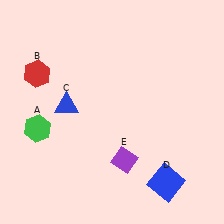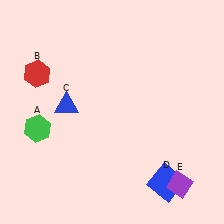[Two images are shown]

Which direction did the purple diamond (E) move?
The purple diamond (E) moved right.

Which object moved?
The purple diamond (E) moved right.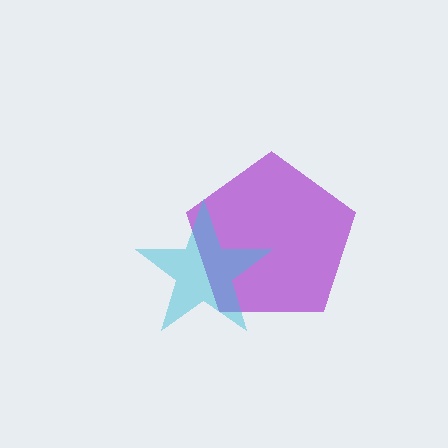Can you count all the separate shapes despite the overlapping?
Yes, there are 2 separate shapes.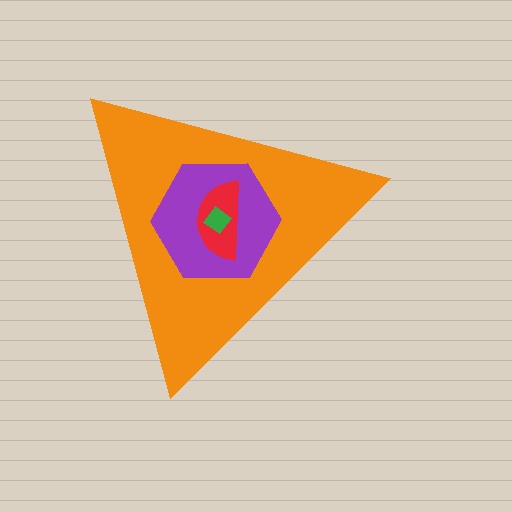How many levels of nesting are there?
4.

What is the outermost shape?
The orange triangle.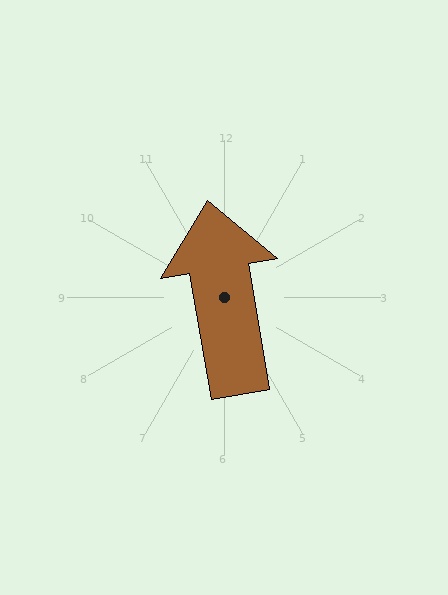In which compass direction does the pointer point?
North.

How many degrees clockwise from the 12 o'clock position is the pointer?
Approximately 350 degrees.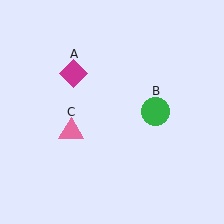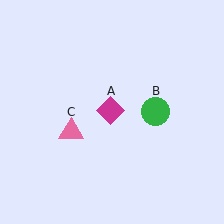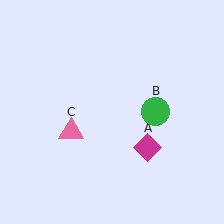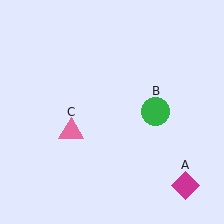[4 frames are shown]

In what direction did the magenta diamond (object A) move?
The magenta diamond (object A) moved down and to the right.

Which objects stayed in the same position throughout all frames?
Green circle (object B) and pink triangle (object C) remained stationary.